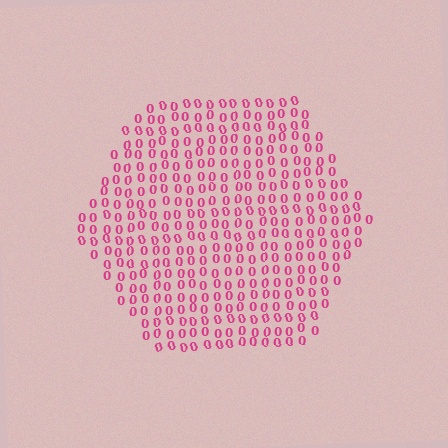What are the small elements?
The small elements are digit 0's.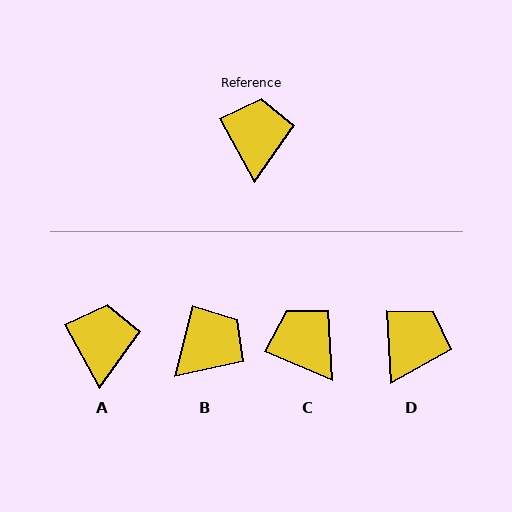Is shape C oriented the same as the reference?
No, it is off by about 38 degrees.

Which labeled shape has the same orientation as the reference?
A.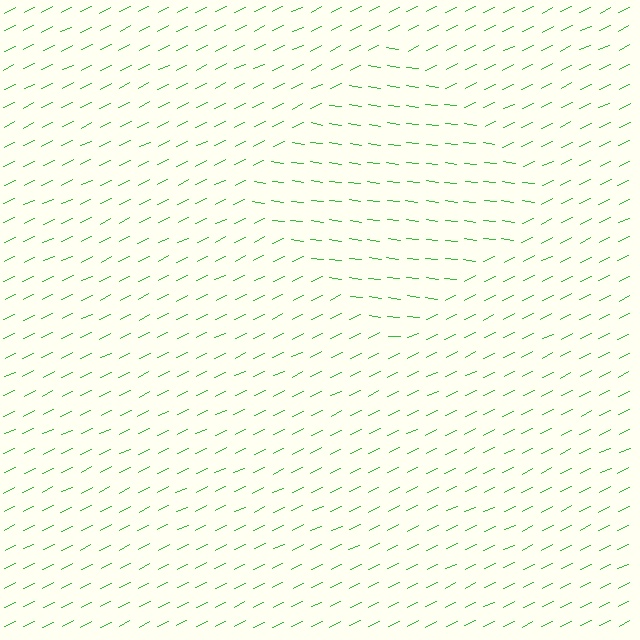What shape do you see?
I see a diamond.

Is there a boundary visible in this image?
Yes, there is a texture boundary formed by a change in line orientation.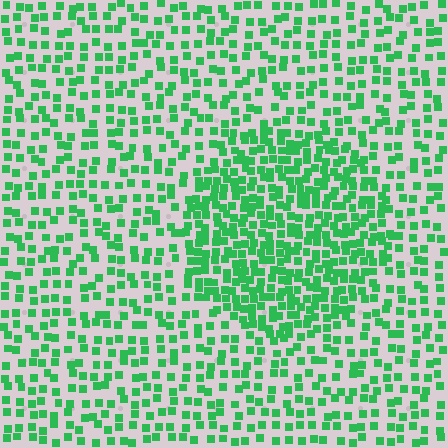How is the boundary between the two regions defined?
The boundary is defined by a change in element density (approximately 1.9x ratio). All elements are the same color, size, and shape.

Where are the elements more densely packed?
The elements are more densely packed inside the circle boundary.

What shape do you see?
I see a circle.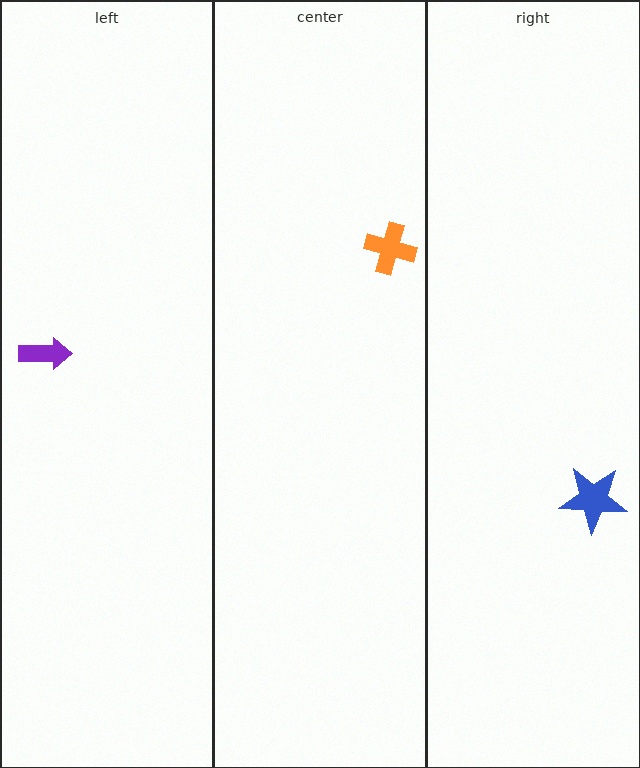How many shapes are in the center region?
1.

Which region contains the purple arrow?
The left region.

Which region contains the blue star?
The right region.